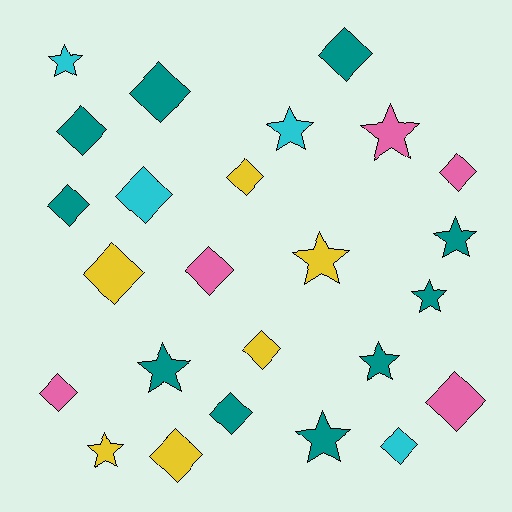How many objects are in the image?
There are 25 objects.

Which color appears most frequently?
Teal, with 10 objects.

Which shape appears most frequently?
Diamond, with 15 objects.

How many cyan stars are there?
There are 2 cyan stars.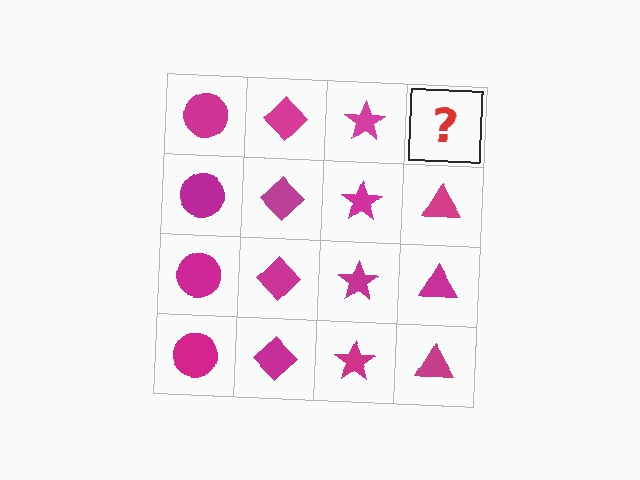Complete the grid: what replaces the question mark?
The question mark should be replaced with a magenta triangle.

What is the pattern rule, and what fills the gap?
The rule is that each column has a consistent shape. The gap should be filled with a magenta triangle.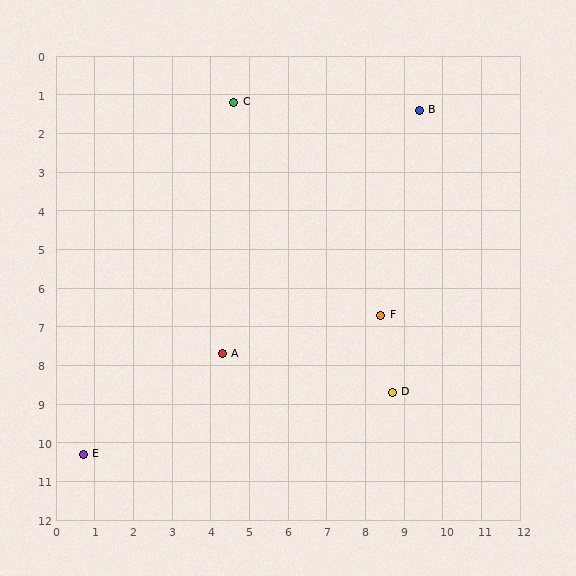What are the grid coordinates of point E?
Point E is at approximately (0.7, 10.3).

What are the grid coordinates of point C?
Point C is at approximately (4.6, 1.2).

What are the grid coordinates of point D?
Point D is at approximately (8.7, 8.7).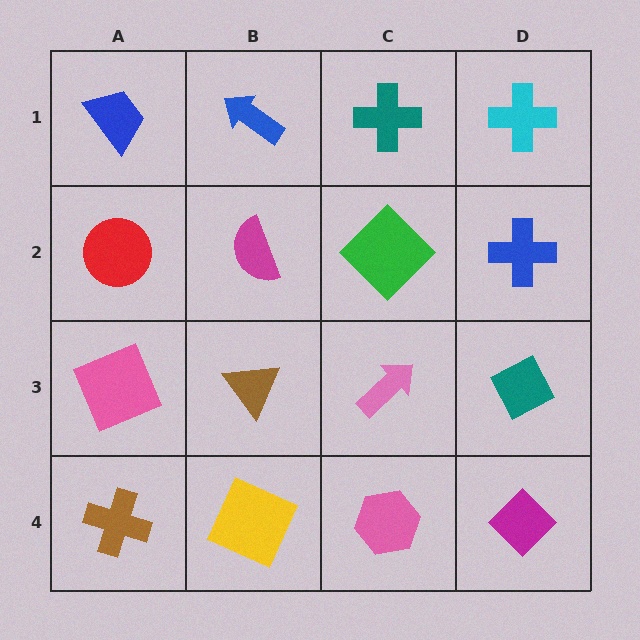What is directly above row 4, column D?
A teal diamond.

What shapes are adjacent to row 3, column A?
A red circle (row 2, column A), a brown cross (row 4, column A), a brown triangle (row 3, column B).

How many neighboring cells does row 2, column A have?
3.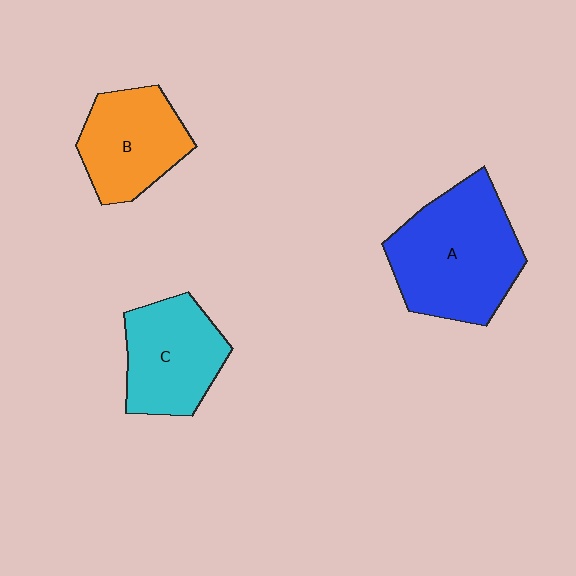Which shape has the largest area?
Shape A (blue).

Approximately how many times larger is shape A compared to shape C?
Approximately 1.4 times.